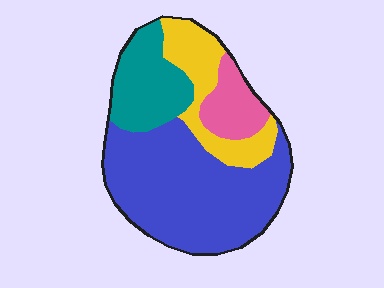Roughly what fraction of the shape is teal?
Teal covers 19% of the shape.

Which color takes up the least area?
Pink, at roughly 10%.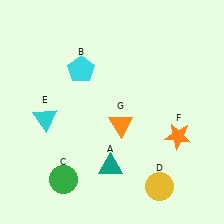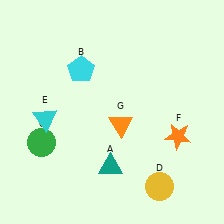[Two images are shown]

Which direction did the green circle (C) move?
The green circle (C) moved up.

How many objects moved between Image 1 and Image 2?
1 object moved between the two images.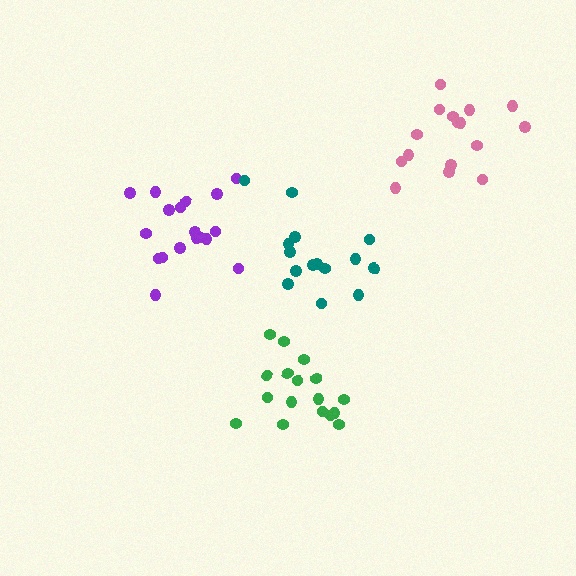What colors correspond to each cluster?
The clusters are colored: purple, green, pink, teal.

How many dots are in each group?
Group 1: 18 dots, Group 2: 17 dots, Group 3: 16 dots, Group 4: 15 dots (66 total).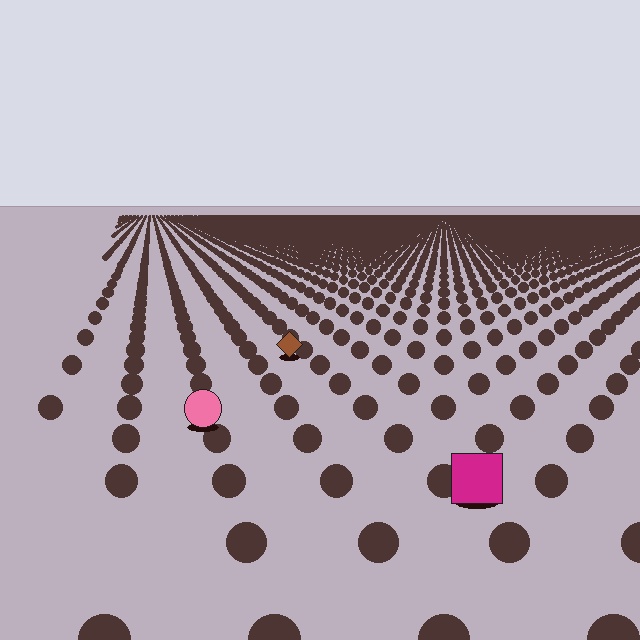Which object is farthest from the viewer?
The brown diamond is farthest from the viewer. It appears smaller and the ground texture around it is denser.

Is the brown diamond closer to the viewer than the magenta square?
No. The magenta square is closer — you can tell from the texture gradient: the ground texture is coarser near it.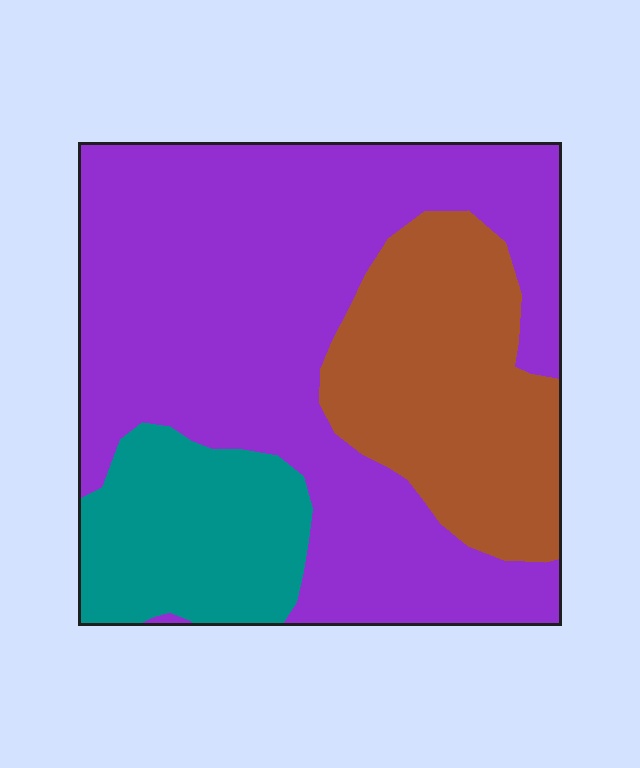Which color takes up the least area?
Teal, at roughly 15%.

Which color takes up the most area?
Purple, at roughly 60%.